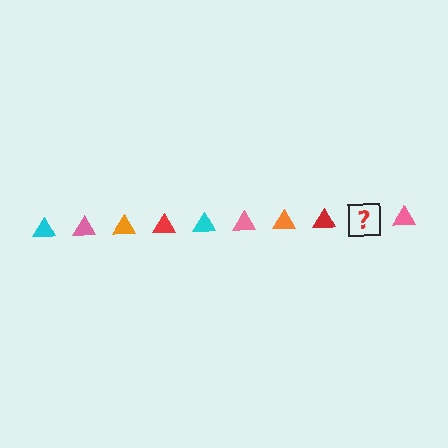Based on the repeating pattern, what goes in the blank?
The blank should be a cyan triangle.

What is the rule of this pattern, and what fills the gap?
The rule is that the pattern cycles through cyan, pink, orange, red triangles. The gap should be filled with a cyan triangle.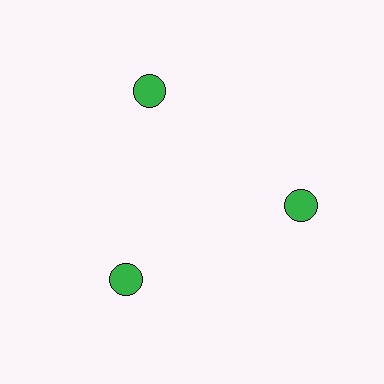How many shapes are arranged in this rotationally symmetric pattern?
There are 3 shapes, arranged in 3 groups of 1.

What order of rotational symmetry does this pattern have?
This pattern has 3-fold rotational symmetry.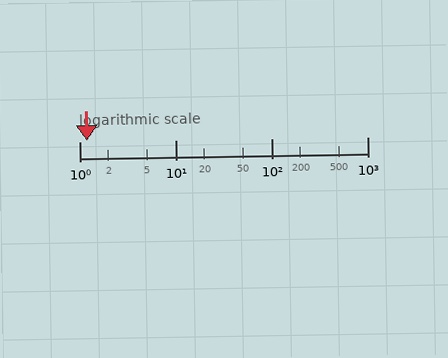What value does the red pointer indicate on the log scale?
The pointer indicates approximately 1.2.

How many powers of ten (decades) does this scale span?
The scale spans 3 decades, from 1 to 1000.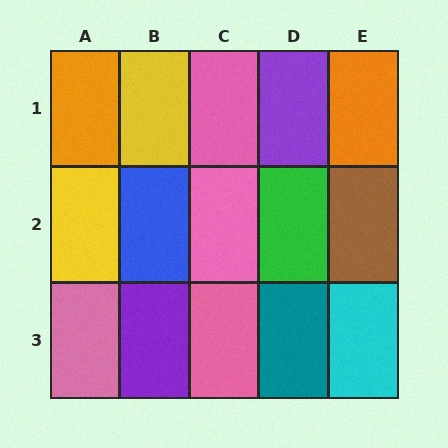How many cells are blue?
1 cell is blue.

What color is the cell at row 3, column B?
Purple.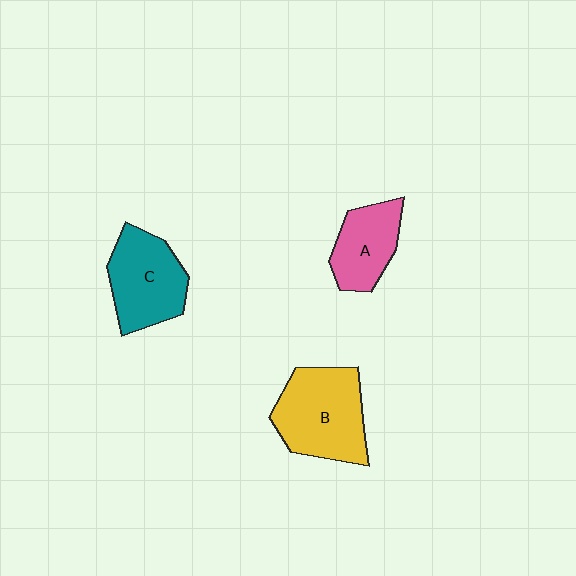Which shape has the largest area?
Shape B (yellow).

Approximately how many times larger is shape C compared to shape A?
Approximately 1.3 times.